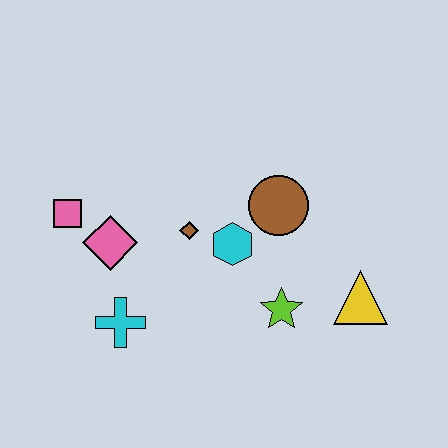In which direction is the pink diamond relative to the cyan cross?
The pink diamond is above the cyan cross.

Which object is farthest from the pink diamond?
The yellow triangle is farthest from the pink diamond.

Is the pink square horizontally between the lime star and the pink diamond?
No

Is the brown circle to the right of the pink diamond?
Yes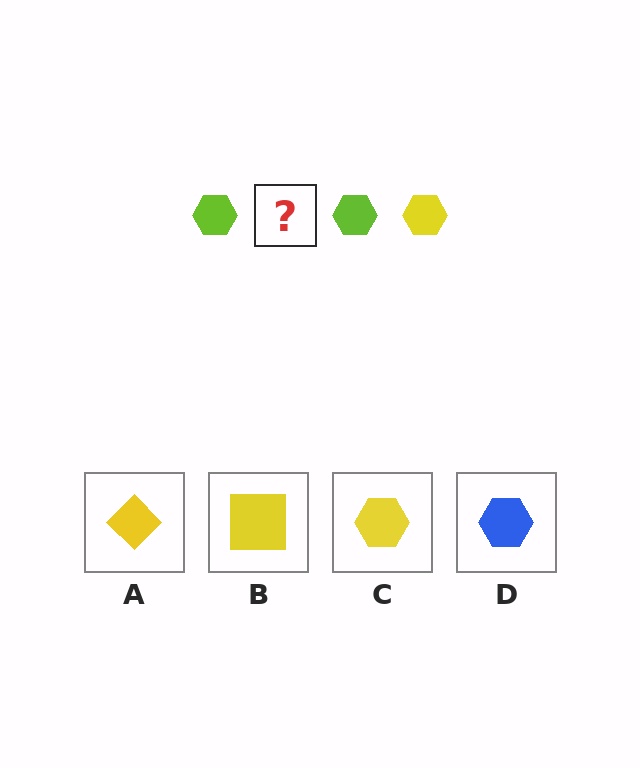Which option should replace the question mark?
Option C.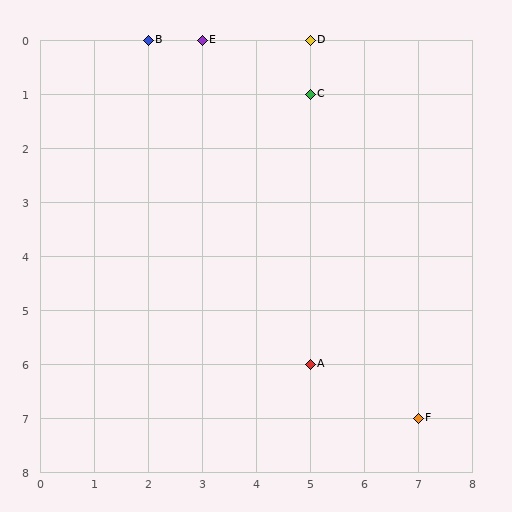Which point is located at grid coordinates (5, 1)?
Point C is at (5, 1).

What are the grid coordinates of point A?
Point A is at grid coordinates (5, 6).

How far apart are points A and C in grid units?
Points A and C are 5 rows apart.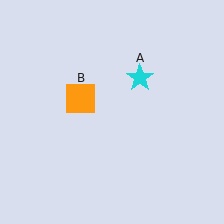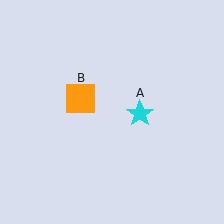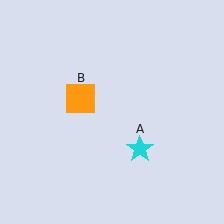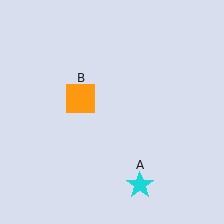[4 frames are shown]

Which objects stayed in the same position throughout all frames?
Orange square (object B) remained stationary.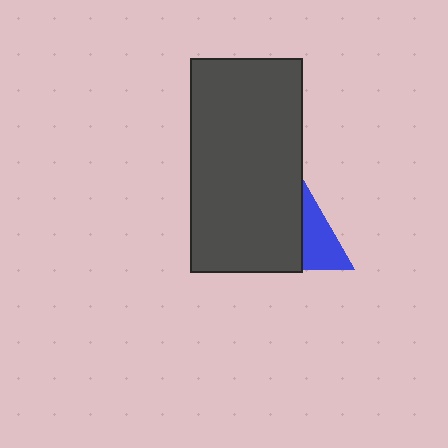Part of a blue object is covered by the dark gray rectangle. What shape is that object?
It is a triangle.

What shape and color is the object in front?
The object in front is a dark gray rectangle.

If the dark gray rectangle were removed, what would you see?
You would see the complete blue triangle.